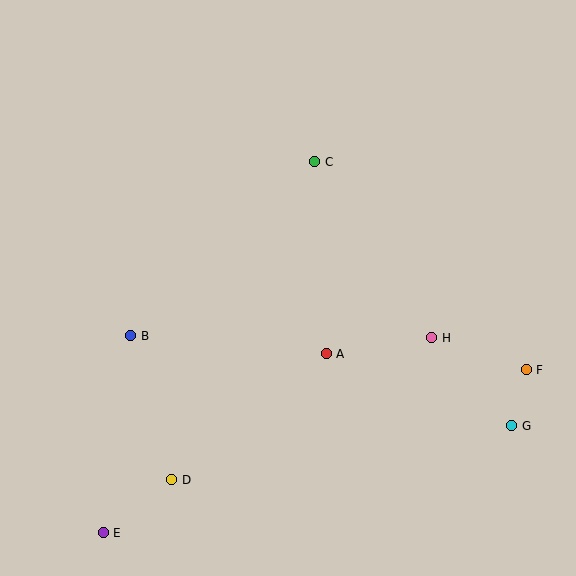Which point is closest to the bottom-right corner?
Point G is closest to the bottom-right corner.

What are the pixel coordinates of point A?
Point A is at (326, 354).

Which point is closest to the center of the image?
Point A at (326, 354) is closest to the center.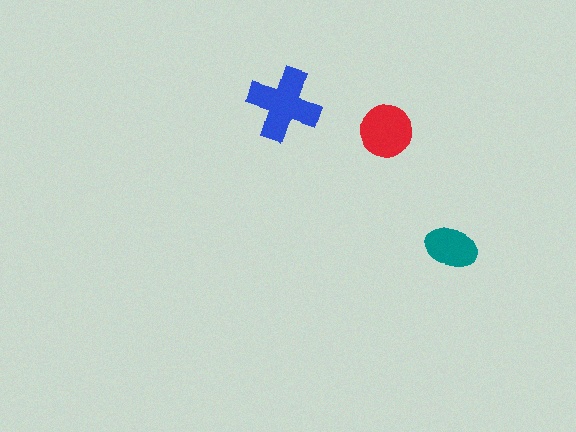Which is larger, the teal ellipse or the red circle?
The red circle.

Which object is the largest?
The blue cross.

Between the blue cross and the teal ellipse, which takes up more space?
The blue cross.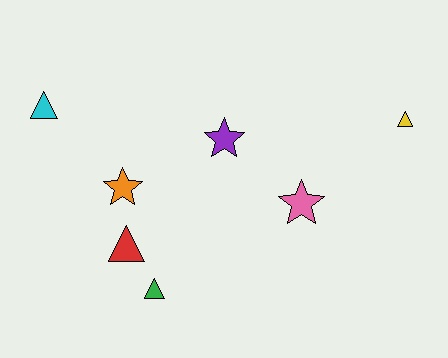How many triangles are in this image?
There are 4 triangles.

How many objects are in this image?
There are 7 objects.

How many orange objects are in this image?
There is 1 orange object.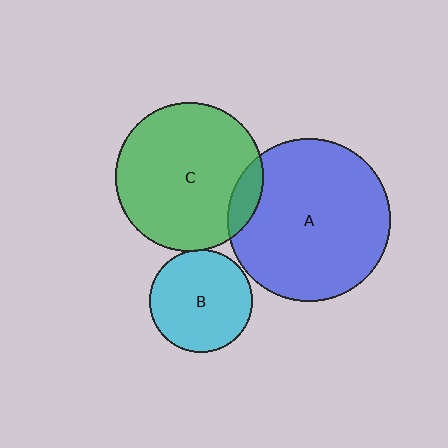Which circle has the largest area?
Circle A (blue).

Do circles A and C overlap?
Yes.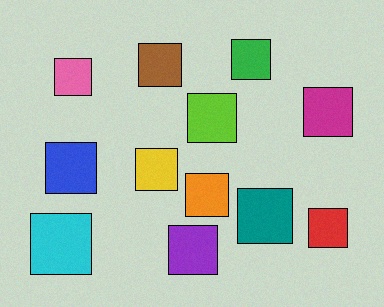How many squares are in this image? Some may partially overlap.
There are 12 squares.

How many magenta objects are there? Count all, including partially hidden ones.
There is 1 magenta object.